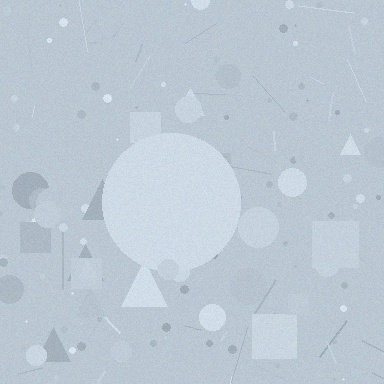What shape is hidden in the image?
A circle is hidden in the image.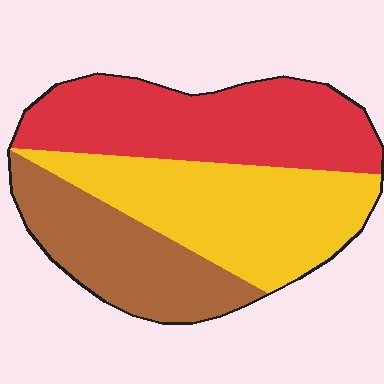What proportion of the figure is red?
Red takes up between a third and a half of the figure.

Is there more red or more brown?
Red.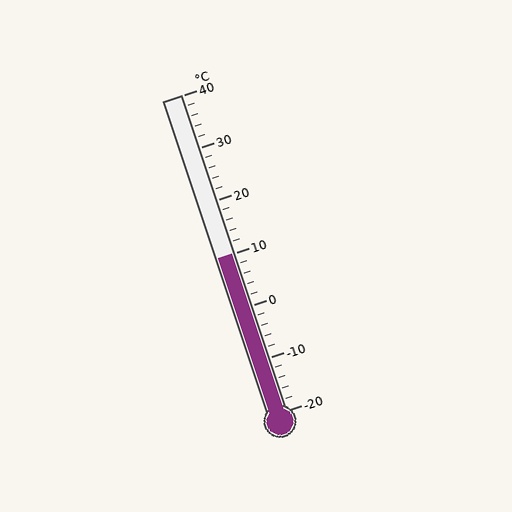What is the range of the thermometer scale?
The thermometer scale ranges from -20°C to 40°C.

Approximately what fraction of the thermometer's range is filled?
The thermometer is filled to approximately 50% of its range.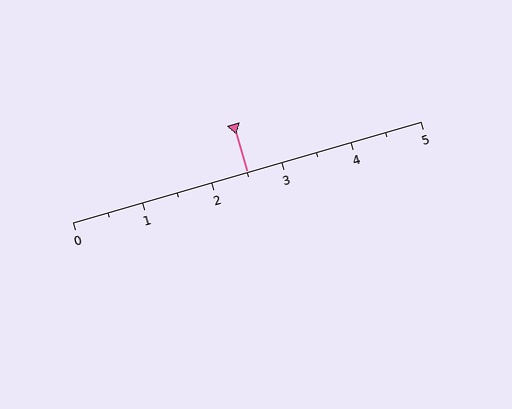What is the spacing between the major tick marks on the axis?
The major ticks are spaced 1 apart.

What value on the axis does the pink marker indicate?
The marker indicates approximately 2.5.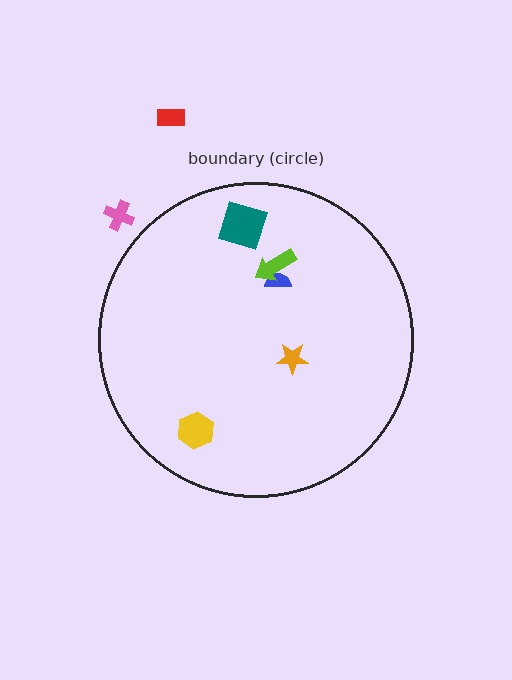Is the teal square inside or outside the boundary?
Inside.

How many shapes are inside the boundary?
5 inside, 2 outside.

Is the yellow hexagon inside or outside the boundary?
Inside.